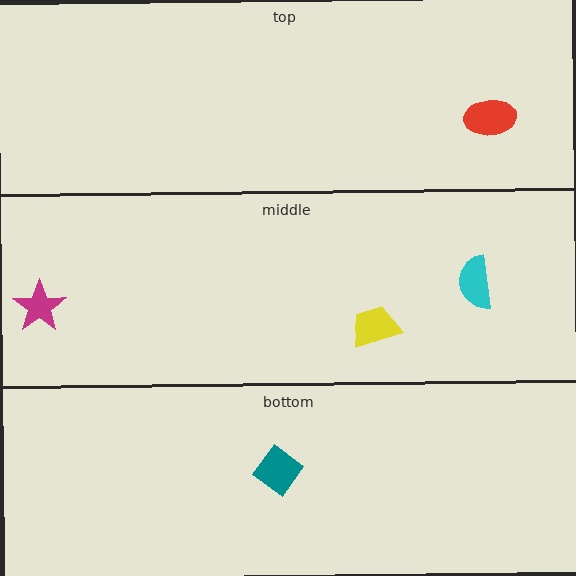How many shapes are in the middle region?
3.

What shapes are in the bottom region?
The teal diamond.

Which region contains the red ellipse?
The top region.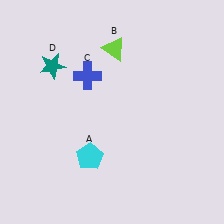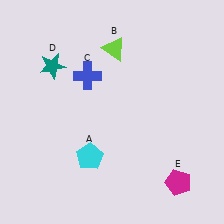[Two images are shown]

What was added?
A magenta pentagon (E) was added in Image 2.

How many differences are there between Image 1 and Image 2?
There is 1 difference between the two images.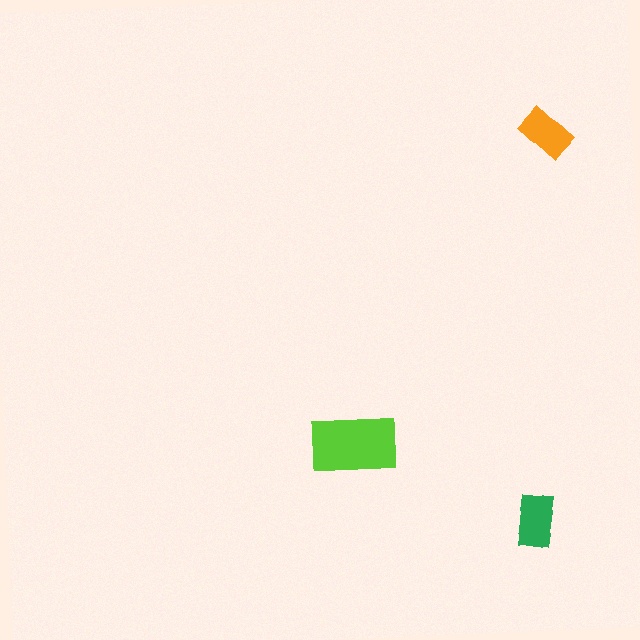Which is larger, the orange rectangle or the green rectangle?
The green one.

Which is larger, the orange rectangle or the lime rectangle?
The lime one.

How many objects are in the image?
There are 3 objects in the image.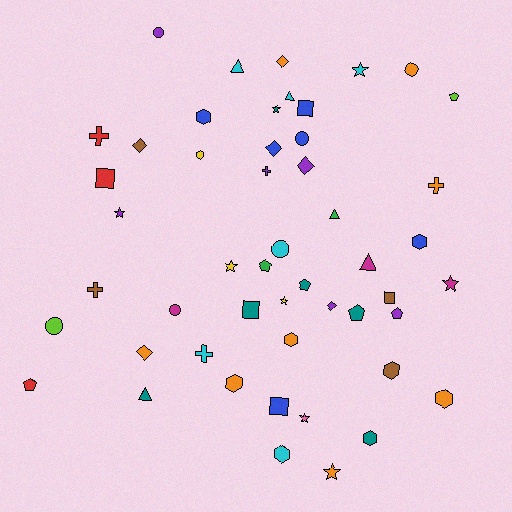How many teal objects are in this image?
There are 6 teal objects.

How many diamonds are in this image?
There are 6 diamonds.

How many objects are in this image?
There are 50 objects.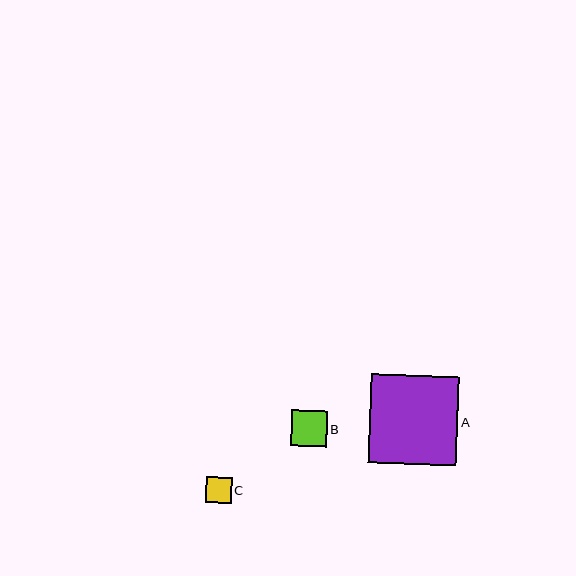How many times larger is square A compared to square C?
Square A is approximately 3.4 times the size of square C.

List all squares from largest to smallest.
From largest to smallest: A, B, C.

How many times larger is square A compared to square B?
Square A is approximately 2.5 times the size of square B.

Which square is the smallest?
Square C is the smallest with a size of approximately 26 pixels.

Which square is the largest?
Square A is the largest with a size of approximately 89 pixels.